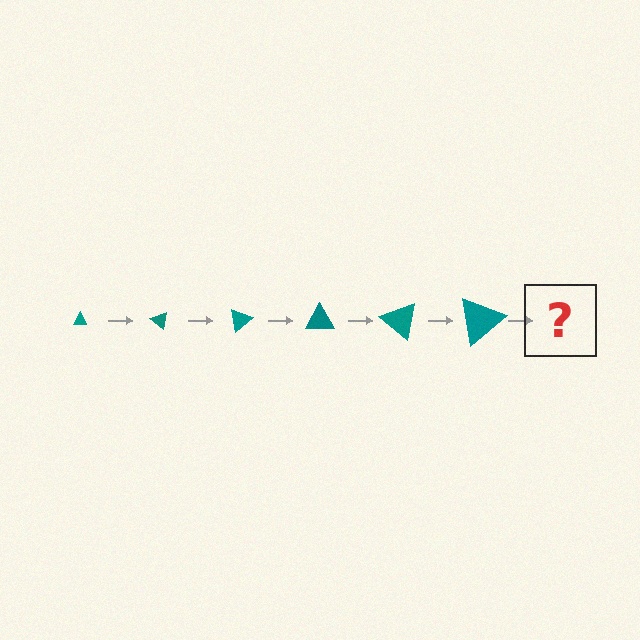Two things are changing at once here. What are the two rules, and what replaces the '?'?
The two rules are that the triangle grows larger each step and it rotates 40 degrees each step. The '?' should be a triangle, larger than the previous one and rotated 240 degrees from the start.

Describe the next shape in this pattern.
It should be a triangle, larger than the previous one and rotated 240 degrees from the start.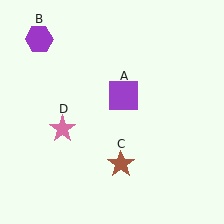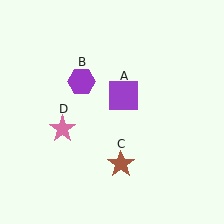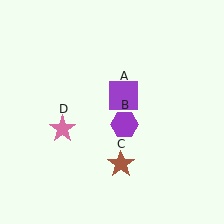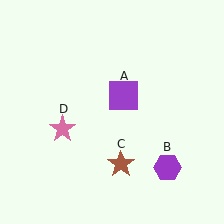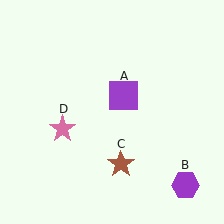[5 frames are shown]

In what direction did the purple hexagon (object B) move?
The purple hexagon (object B) moved down and to the right.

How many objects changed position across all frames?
1 object changed position: purple hexagon (object B).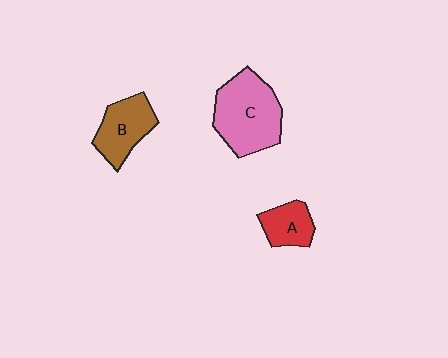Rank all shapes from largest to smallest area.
From largest to smallest: C (pink), B (brown), A (red).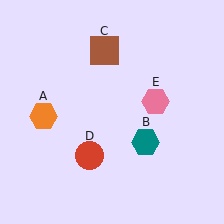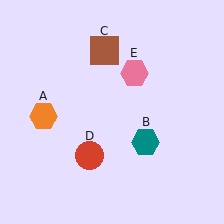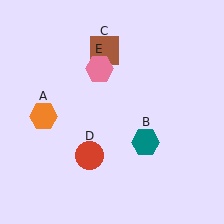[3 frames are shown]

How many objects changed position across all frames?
1 object changed position: pink hexagon (object E).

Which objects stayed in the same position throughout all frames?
Orange hexagon (object A) and teal hexagon (object B) and brown square (object C) and red circle (object D) remained stationary.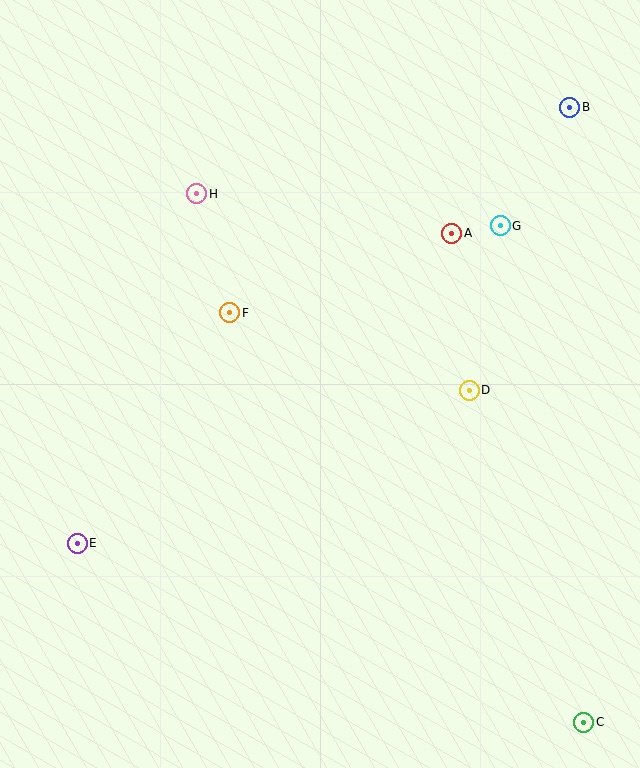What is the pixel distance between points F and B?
The distance between F and B is 397 pixels.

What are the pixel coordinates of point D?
Point D is at (469, 390).